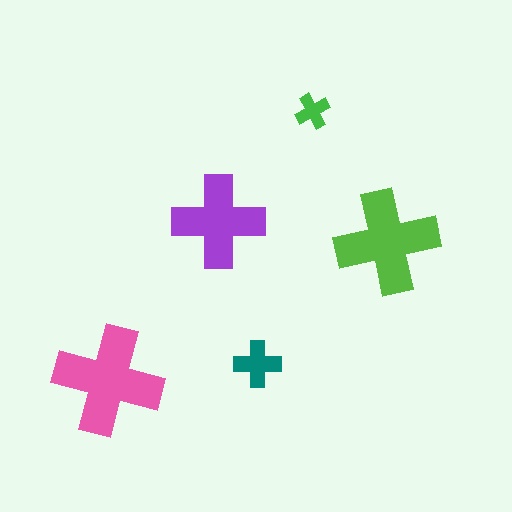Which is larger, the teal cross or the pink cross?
The pink one.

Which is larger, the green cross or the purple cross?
The purple one.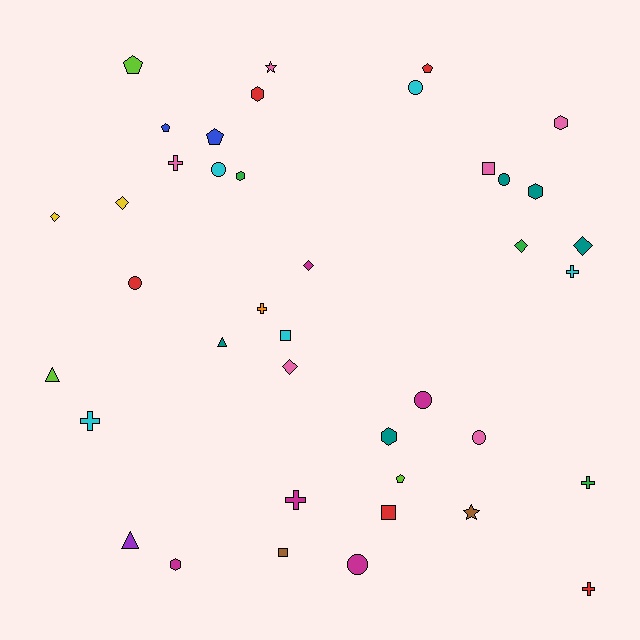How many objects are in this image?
There are 40 objects.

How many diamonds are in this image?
There are 6 diamonds.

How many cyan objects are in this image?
There are 5 cyan objects.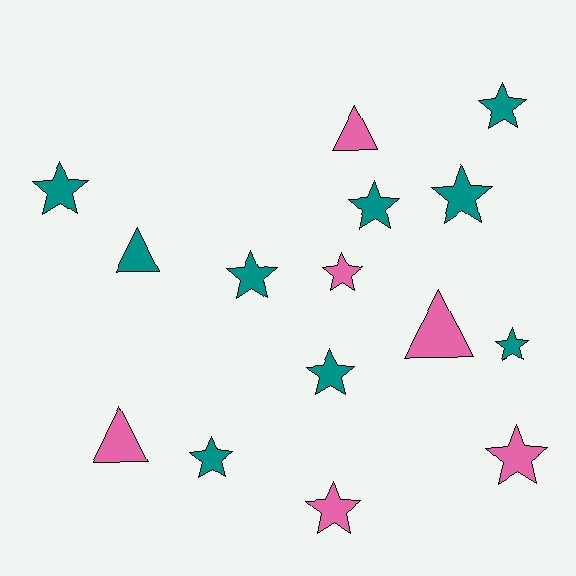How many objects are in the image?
There are 15 objects.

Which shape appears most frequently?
Star, with 11 objects.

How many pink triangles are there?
There are 3 pink triangles.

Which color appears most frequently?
Teal, with 9 objects.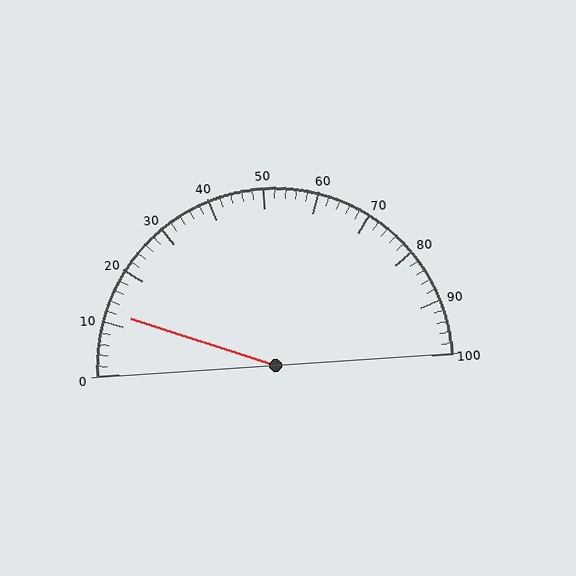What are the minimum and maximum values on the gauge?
The gauge ranges from 0 to 100.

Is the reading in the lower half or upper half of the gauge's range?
The reading is in the lower half of the range (0 to 100).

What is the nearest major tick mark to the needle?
The nearest major tick mark is 10.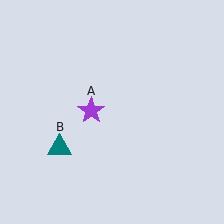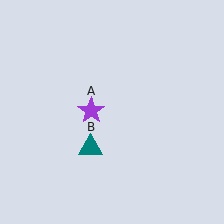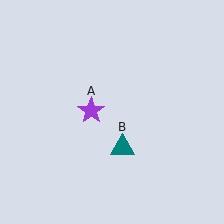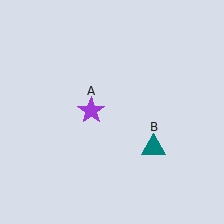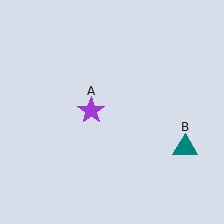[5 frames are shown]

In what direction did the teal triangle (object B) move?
The teal triangle (object B) moved right.